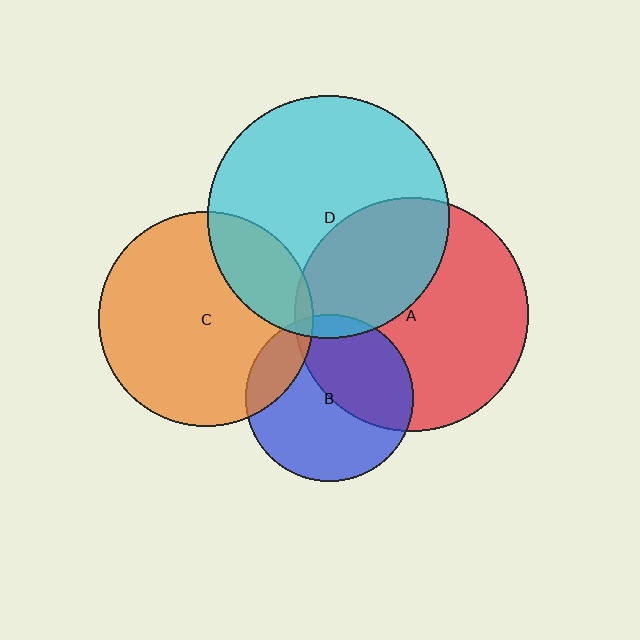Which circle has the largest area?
Circle D (cyan).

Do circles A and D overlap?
Yes.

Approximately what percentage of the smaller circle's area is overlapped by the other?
Approximately 35%.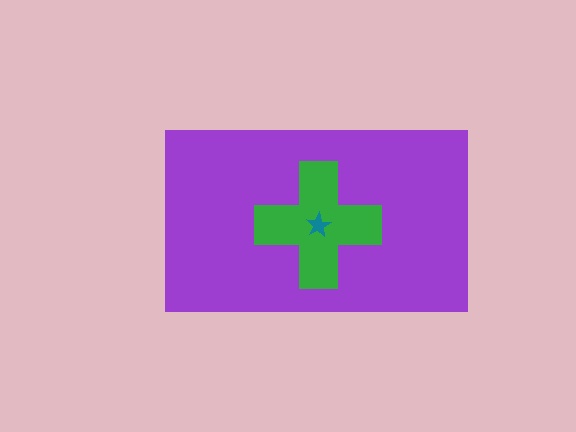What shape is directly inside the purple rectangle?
The green cross.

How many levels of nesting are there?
3.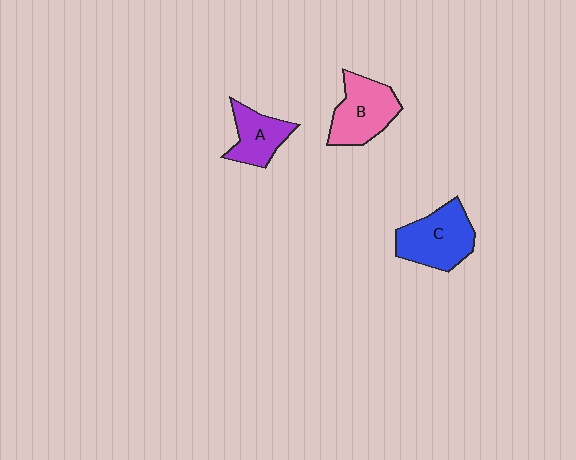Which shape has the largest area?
Shape C (blue).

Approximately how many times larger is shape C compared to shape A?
Approximately 1.5 times.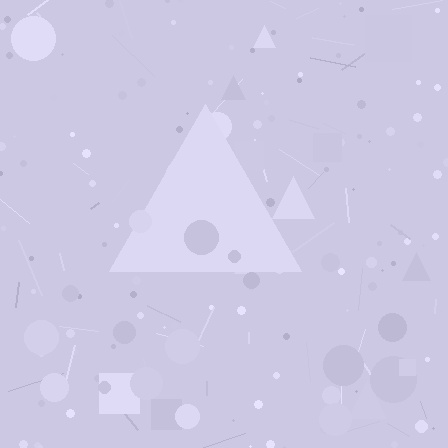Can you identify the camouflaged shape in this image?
The camouflaged shape is a triangle.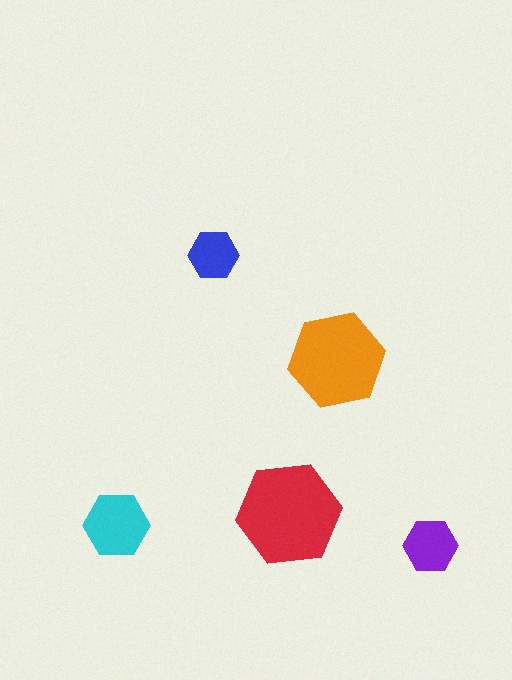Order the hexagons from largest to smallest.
the red one, the orange one, the cyan one, the purple one, the blue one.